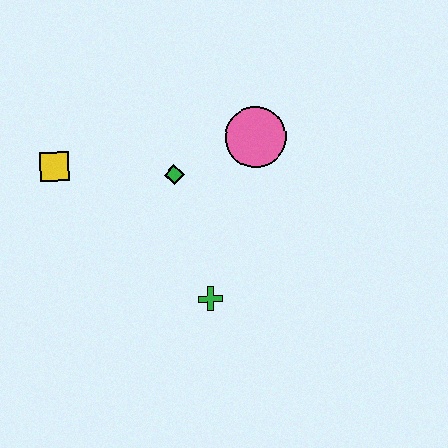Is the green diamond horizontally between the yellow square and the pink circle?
Yes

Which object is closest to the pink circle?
The green diamond is closest to the pink circle.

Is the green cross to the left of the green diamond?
No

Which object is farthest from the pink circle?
The yellow square is farthest from the pink circle.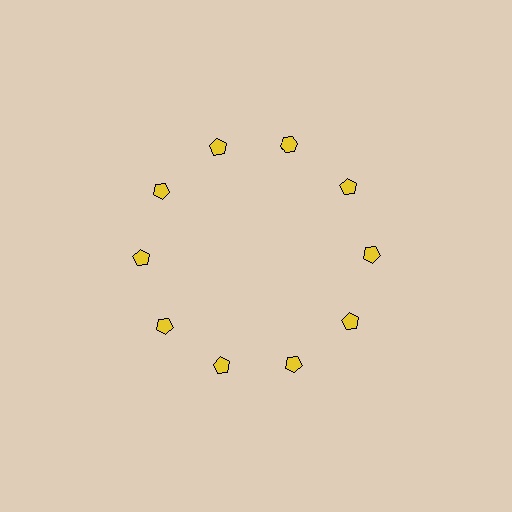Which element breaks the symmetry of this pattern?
The yellow hexagon at roughly the 1 o'clock position breaks the symmetry. All other shapes are yellow pentagons.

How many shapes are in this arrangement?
There are 10 shapes arranged in a ring pattern.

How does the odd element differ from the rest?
It has a different shape: hexagon instead of pentagon.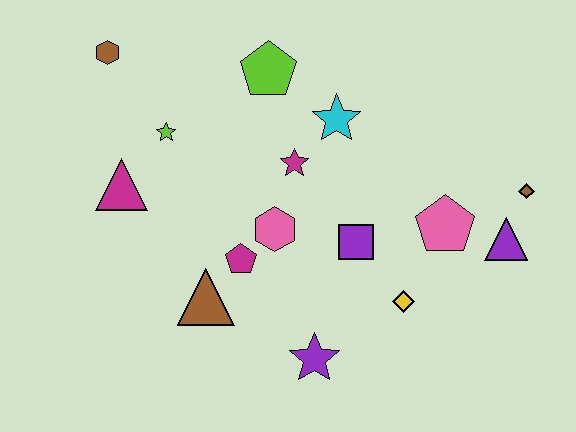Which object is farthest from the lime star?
The brown diamond is farthest from the lime star.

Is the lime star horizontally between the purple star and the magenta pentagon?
No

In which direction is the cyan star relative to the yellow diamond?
The cyan star is above the yellow diamond.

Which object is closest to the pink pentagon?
The purple triangle is closest to the pink pentagon.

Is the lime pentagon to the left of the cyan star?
Yes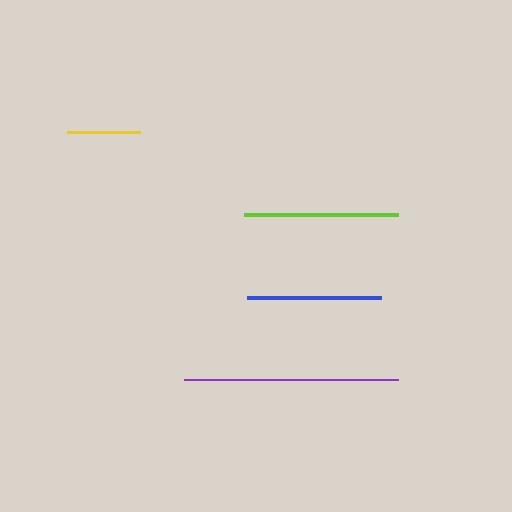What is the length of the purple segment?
The purple segment is approximately 213 pixels long.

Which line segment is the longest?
The purple line is the longest at approximately 213 pixels.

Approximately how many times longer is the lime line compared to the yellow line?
The lime line is approximately 2.1 times the length of the yellow line.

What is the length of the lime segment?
The lime segment is approximately 154 pixels long.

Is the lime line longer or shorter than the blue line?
The lime line is longer than the blue line.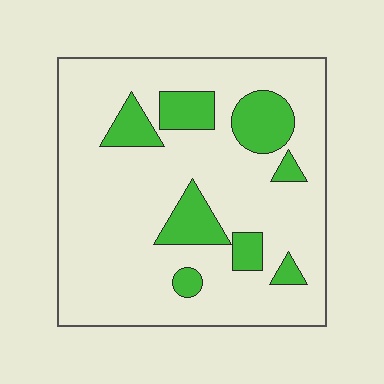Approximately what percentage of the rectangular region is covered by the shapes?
Approximately 20%.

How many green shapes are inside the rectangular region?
8.